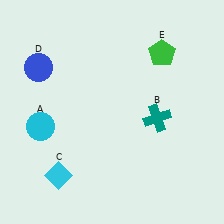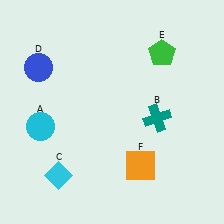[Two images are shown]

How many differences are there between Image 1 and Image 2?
There is 1 difference between the two images.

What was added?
An orange square (F) was added in Image 2.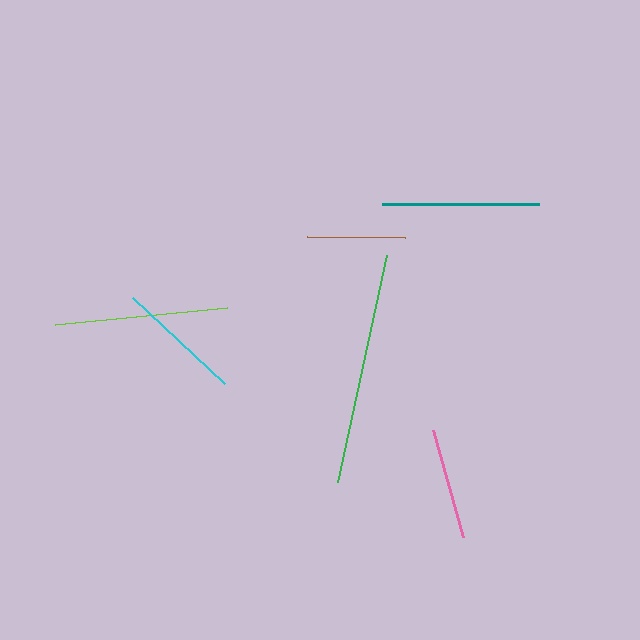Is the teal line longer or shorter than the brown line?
The teal line is longer than the brown line.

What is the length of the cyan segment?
The cyan segment is approximately 126 pixels long.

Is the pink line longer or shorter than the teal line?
The teal line is longer than the pink line.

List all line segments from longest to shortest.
From longest to shortest: green, lime, teal, cyan, pink, brown.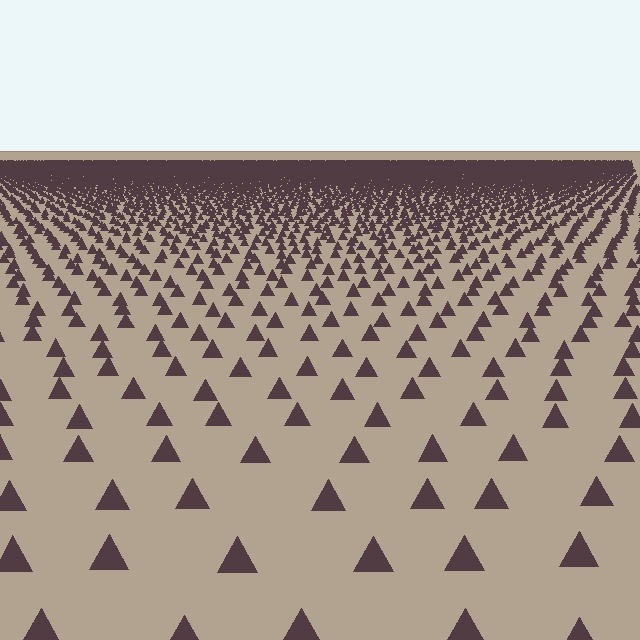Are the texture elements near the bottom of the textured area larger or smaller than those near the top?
Larger. Near the bottom, elements are closer to the viewer and appear at a bigger on-screen size.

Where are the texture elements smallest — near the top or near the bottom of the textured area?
Near the top.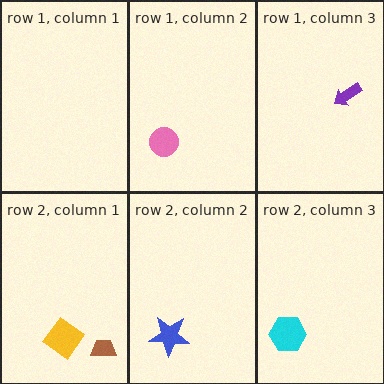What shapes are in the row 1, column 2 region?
The pink circle.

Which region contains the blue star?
The row 2, column 2 region.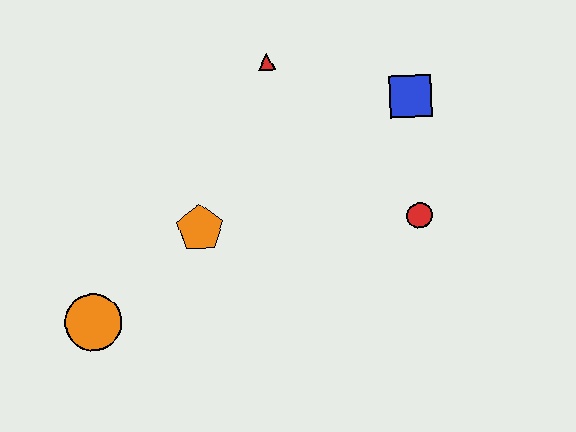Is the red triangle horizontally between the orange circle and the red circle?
Yes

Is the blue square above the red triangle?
No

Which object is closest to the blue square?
The red circle is closest to the blue square.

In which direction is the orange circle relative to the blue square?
The orange circle is to the left of the blue square.